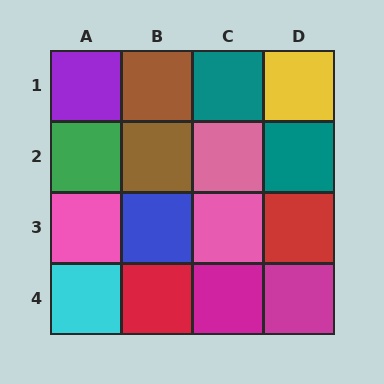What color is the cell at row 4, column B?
Red.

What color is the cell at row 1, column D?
Yellow.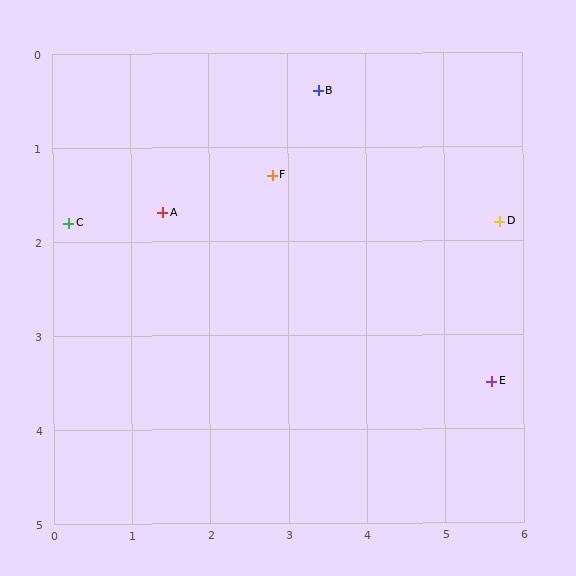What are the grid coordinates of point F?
Point F is at approximately (2.8, 1.3).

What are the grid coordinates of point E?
Point E is at approximately (5.6, 3.5).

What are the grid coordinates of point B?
Point B is at approximately (3.4, 0.4).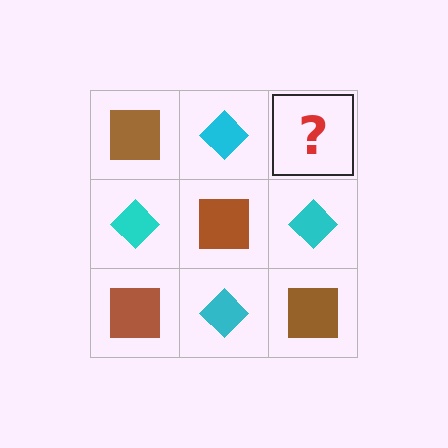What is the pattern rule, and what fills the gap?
The rule is that it alternates brown square and cyan diamond in a checkerboard pattern. The gap should be filled with a brown square.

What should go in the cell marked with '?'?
The missing cell should contain a brown square.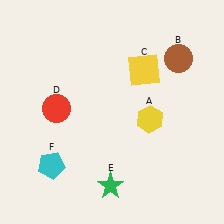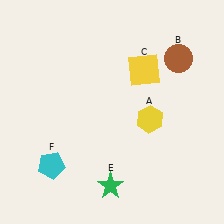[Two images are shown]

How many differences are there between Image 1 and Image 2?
There is 1 difference between the two images.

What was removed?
The red circle (D) was removed in Image 2.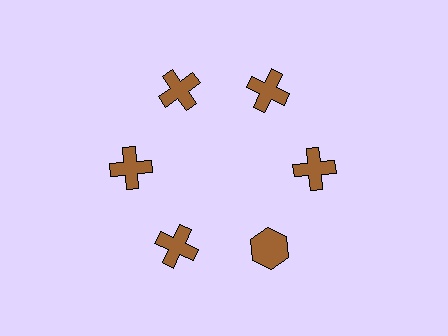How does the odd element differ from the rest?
It has a different shape: hexagon instead of cross.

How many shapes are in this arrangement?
There are 6 shapes arranged in a ring pattern.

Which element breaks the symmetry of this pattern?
The brown hexagon at roughly the 5 o'clock position breaks the symmetry. All other shapes are brown crosses.